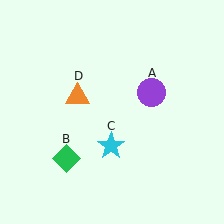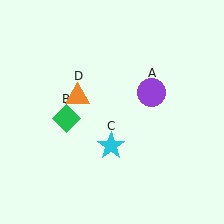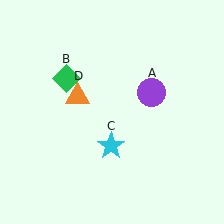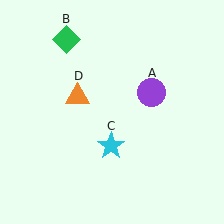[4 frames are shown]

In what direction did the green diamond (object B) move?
The green diamond (object B) moved up.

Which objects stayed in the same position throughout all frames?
Purple circle (object A) and cyan star (object C) and orange triangle (object D) remained stationary.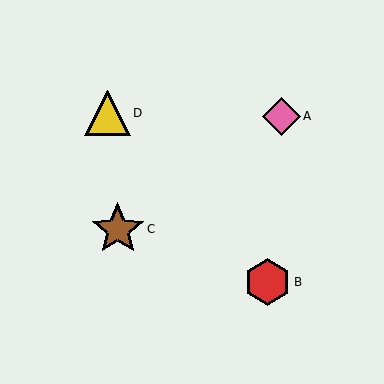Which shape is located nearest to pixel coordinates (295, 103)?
The pink diamond (labeled A) at (281, 116) is nearest to that location.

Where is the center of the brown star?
The center of the brown star is at (118, 230).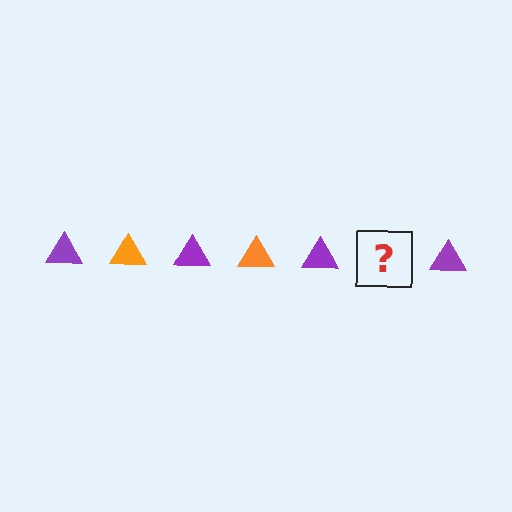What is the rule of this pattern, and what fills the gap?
The rule is that the pattern cycles through purple, orange triangles. The gap should be filled with an orange triangle.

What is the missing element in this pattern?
The missing element is an orange triangle.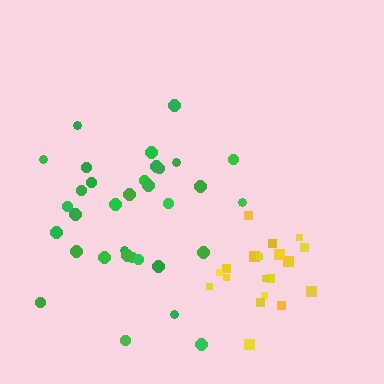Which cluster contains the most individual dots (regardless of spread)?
Green (34).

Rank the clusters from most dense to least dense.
yellow, green.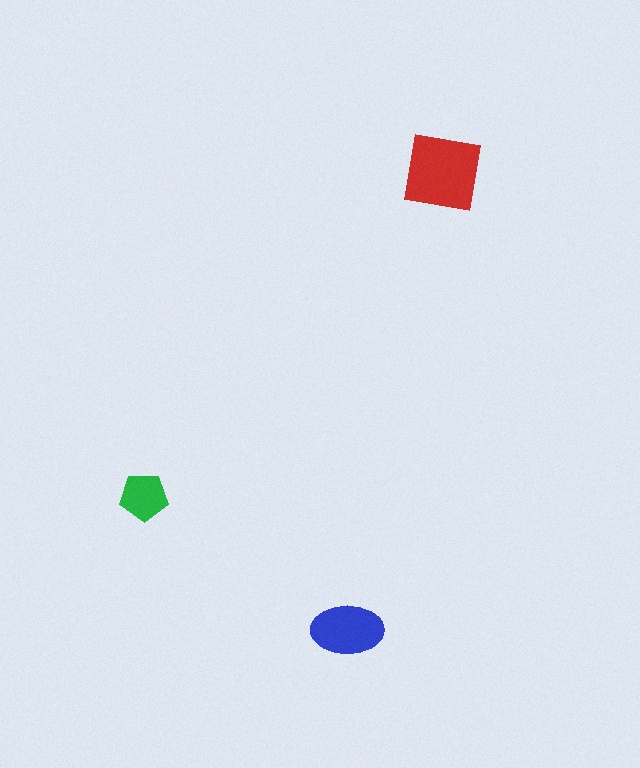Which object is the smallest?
The green pentagon.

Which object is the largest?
The red square.